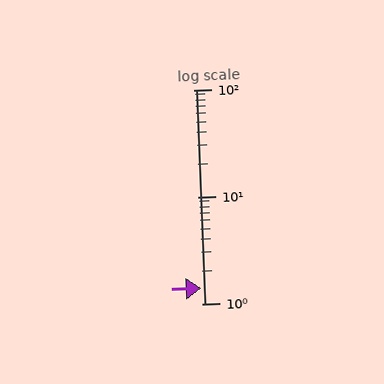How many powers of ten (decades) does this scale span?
The scale spans 2 decades, from 1 to 100.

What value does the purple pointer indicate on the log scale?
The pointer indicates approximately 1.4.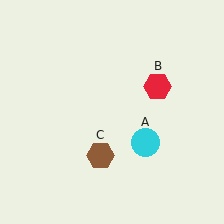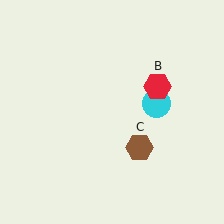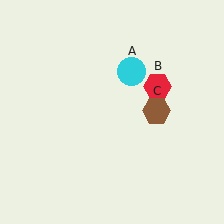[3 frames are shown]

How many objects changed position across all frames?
2 objects changed position: cyan circle (object A), brown hexagon (object C).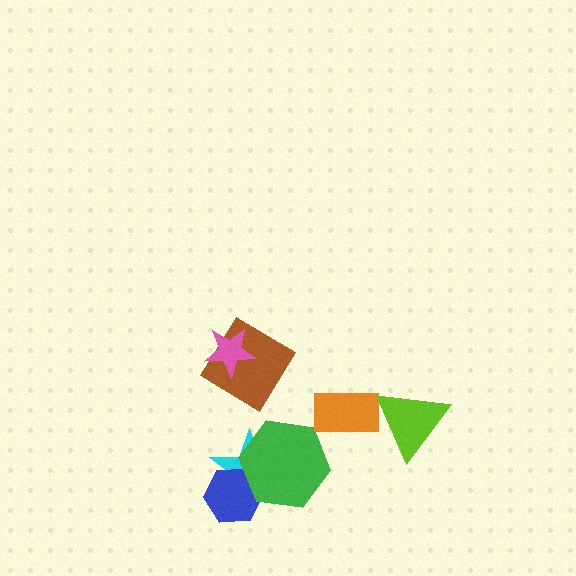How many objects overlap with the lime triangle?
1 object overlaps with the lime triangle.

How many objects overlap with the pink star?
1 object overlaps with the pink star.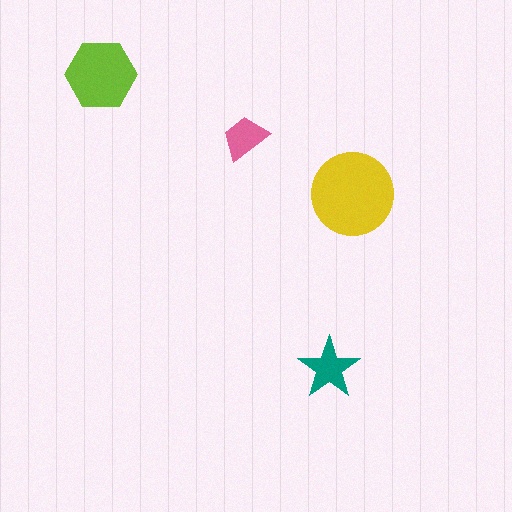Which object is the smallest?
The pink trapezoid.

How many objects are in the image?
There are 4 objects in the image.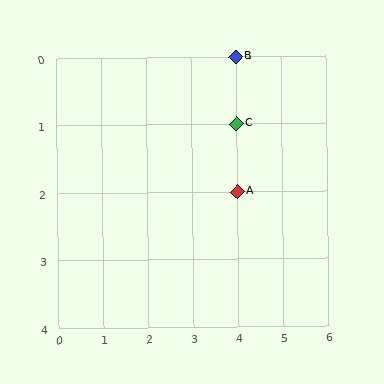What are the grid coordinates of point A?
Point A is at grid coordinates (4, 2).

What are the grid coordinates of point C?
Point C is at grid coordinates (4, 1).